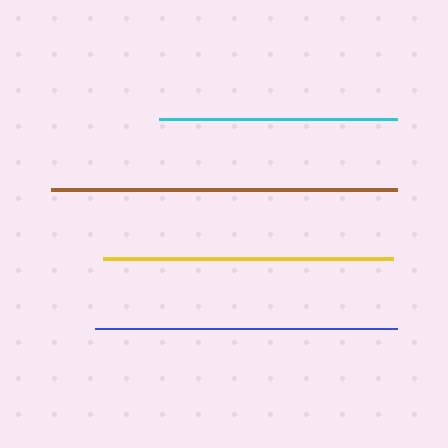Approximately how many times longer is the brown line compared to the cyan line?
The brown line is approximately 1.4 times the length of the cyan line.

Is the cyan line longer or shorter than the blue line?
The blue line is longer than the cyan line.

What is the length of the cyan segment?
The cyan segment is approximately 239 pixels long.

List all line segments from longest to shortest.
From longest to shortest: brown, blue, yellow, cyan.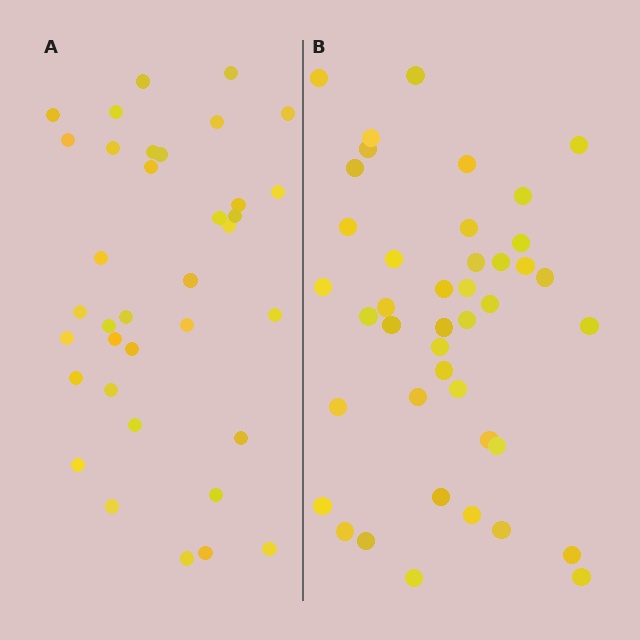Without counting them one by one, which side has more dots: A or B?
Region B (the right region) has more dots.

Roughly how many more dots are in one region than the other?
Region B has about 6 more dots than region A.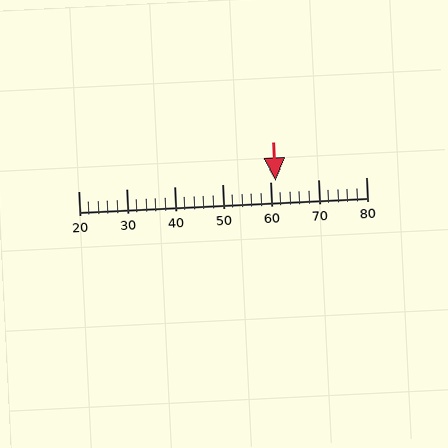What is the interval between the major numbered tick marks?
The major tick marks are spaced 10 units apart.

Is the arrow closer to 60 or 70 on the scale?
The arrow is closer to 60.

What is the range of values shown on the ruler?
The ruler shows values from 20 to 80.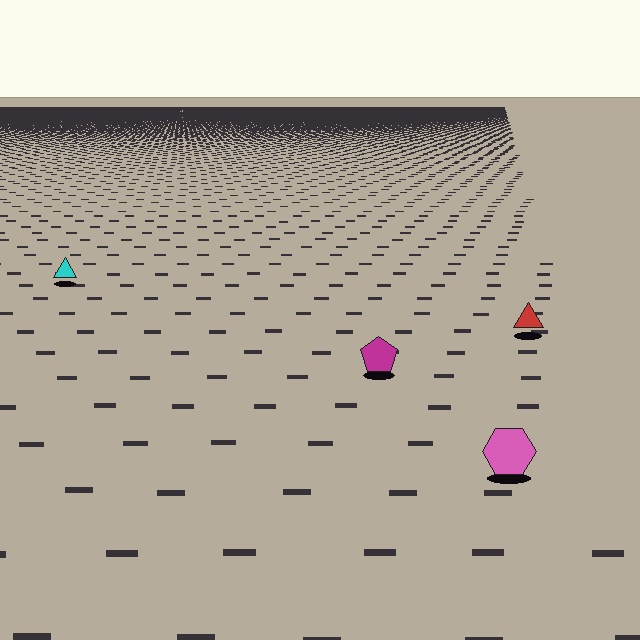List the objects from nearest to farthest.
From nearest to farthest: the pink hexagon, the magenta pentagon, the red triangle, the cyan triangle.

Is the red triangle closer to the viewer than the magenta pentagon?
No. The magenta pentagon is closer — you can tell from the texture gradient: the ground texture is coarser near it.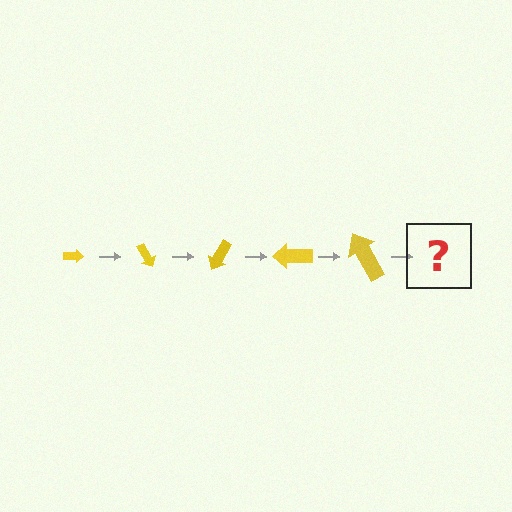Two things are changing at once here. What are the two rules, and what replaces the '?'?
The two rules are that the arrow grows larger each step and it rotates 60 degrees each step. The '?' should be an arrow, larger than the previous one and rotated 300 degrees from the start.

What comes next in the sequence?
The next element should be an arrow, larger than the previous one and rotated 300 degrees from the start.